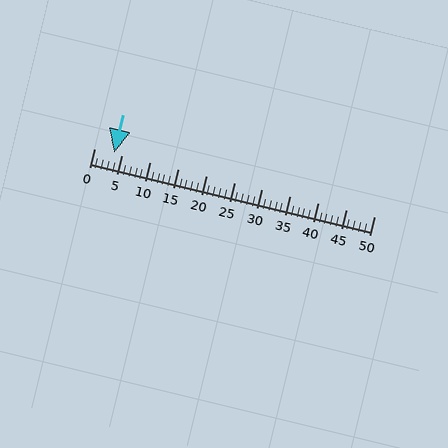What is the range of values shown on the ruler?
The ruler shows values from 0 to 50.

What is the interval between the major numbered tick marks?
The major tick marks are spaced 5 units apart.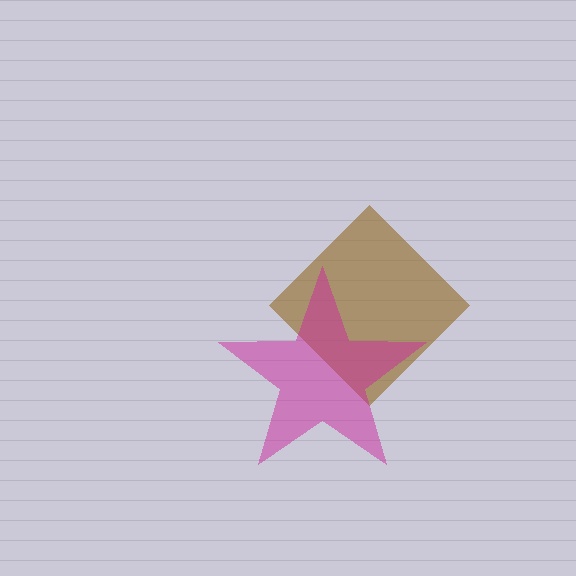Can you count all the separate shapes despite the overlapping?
Yes, there are 2 separate shapes.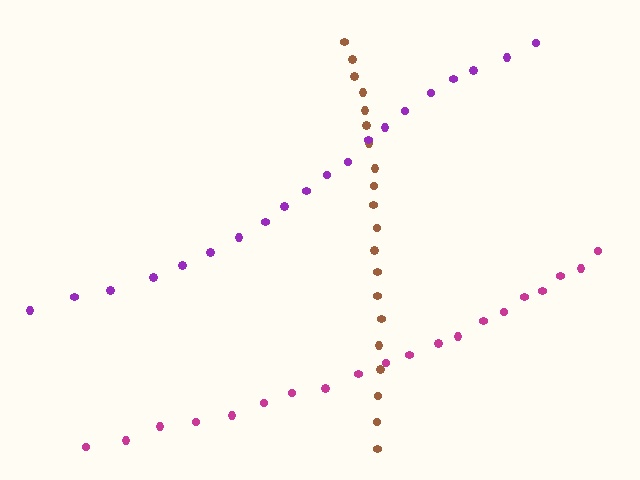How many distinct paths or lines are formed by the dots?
There are 3 distinct paths.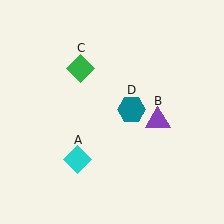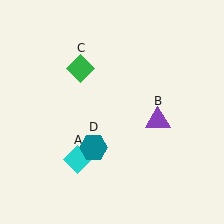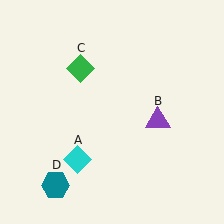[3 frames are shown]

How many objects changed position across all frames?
1 object changed position: teal hexagon (object D).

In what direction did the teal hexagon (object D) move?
The teal hexagon (object D) moved down and to the left.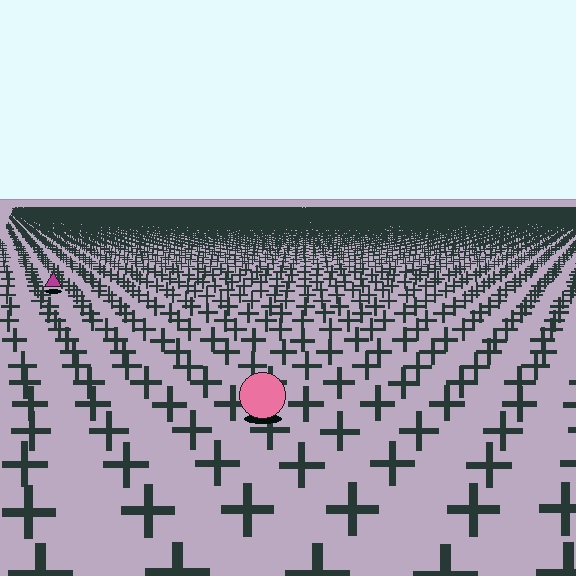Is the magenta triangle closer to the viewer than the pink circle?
No. The pink circle is closer — you can tell from the texture gradient: the ground texture is coarser near it.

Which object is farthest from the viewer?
The magenta triangle is farthest from the viewer. It appears smaller and the ground texture around it is denser.